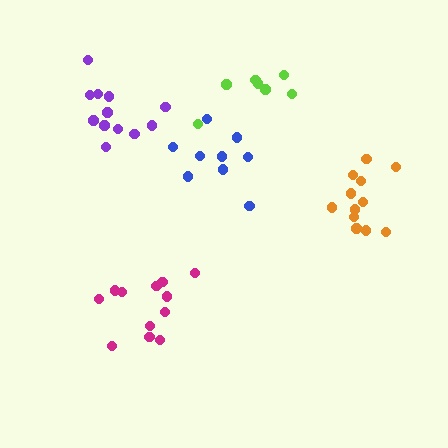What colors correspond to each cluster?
The clusters are colored: blue, magenta, purple, orange, lime.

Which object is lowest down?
The magenta cluster is bottommost.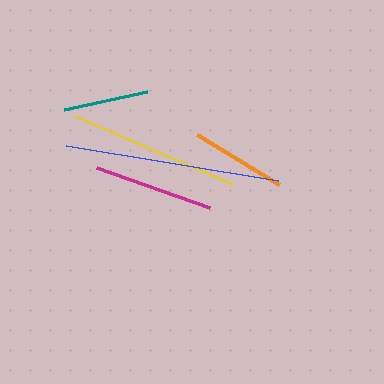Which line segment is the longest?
The blue line is the longest at approximately 216 pixels.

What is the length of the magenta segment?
The magenta segment is approximately 121 pixels long.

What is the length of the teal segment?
The teal segment is approximately 86 pixels long.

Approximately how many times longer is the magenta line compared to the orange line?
The magenta line is approximately 1.2 times the length of the orange line.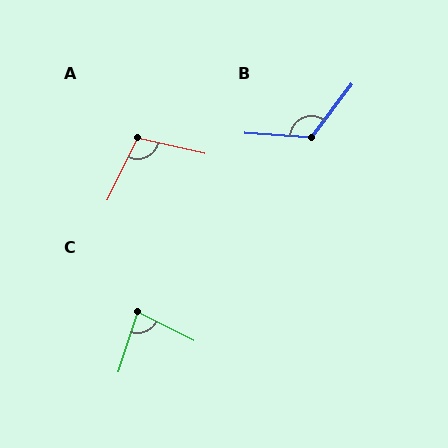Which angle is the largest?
B, at approximately 124 degrees.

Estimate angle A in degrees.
Approximately 103 degrees.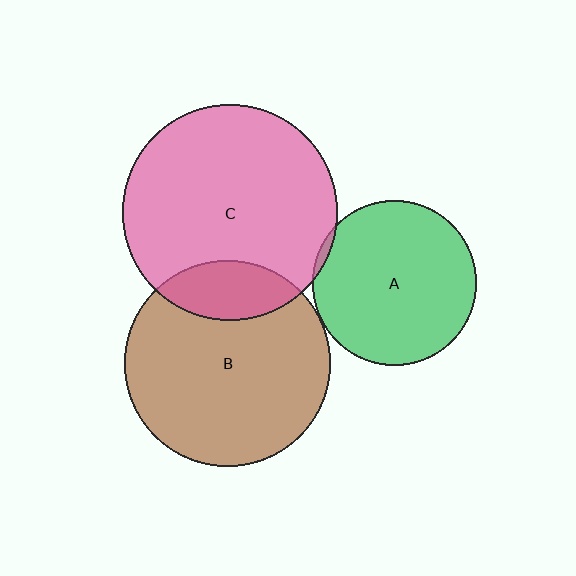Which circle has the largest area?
Circle C (pink).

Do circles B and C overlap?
Yes.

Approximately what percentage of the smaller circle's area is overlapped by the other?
Approximately 20%.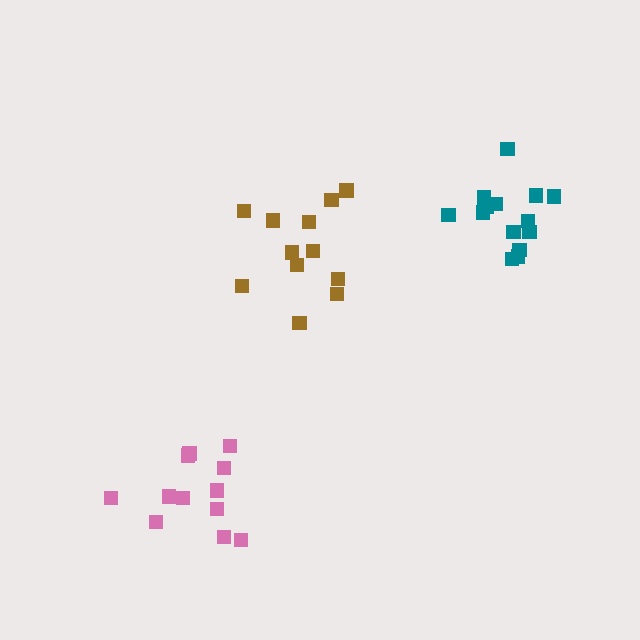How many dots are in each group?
Group 1: 12 dots, Group 2: 15 dots, Group 3: 12 dots (39 total).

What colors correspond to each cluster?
The clusters are colored: brown, teal, pink.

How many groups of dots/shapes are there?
There are 3 groups.